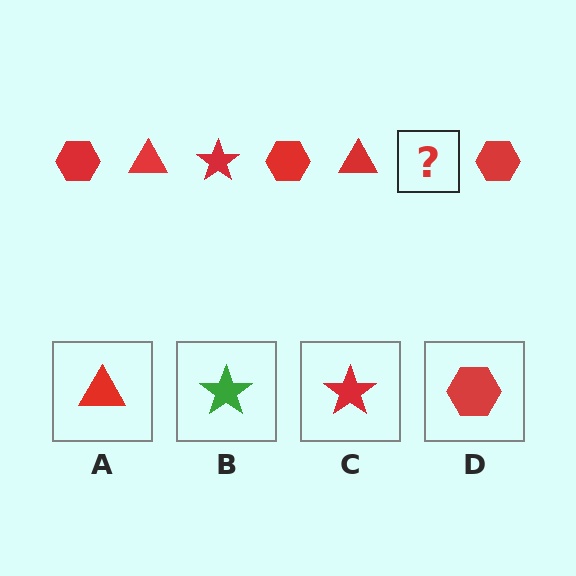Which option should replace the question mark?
Option C.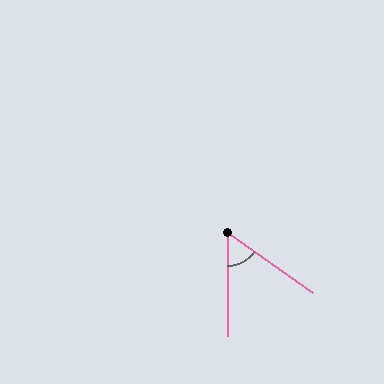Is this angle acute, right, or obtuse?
It is acute.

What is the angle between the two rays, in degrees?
Approximately 54 degrees.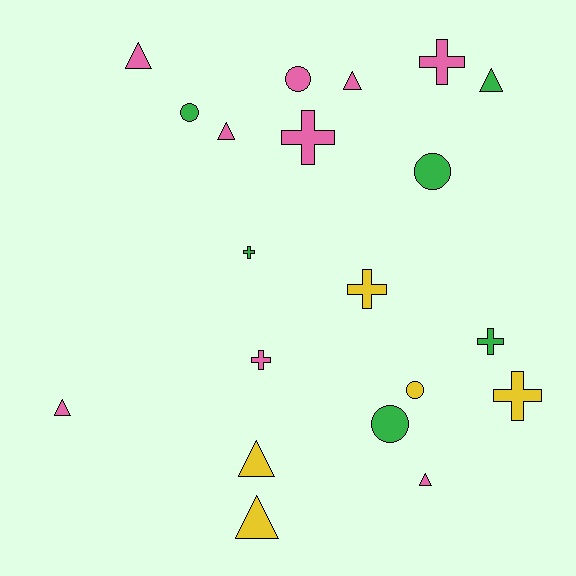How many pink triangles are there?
There are 5 pink triangles.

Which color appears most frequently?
Pink, with 9 objects.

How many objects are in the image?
There are 20 objects.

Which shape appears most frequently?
Triangle, with 8 objects.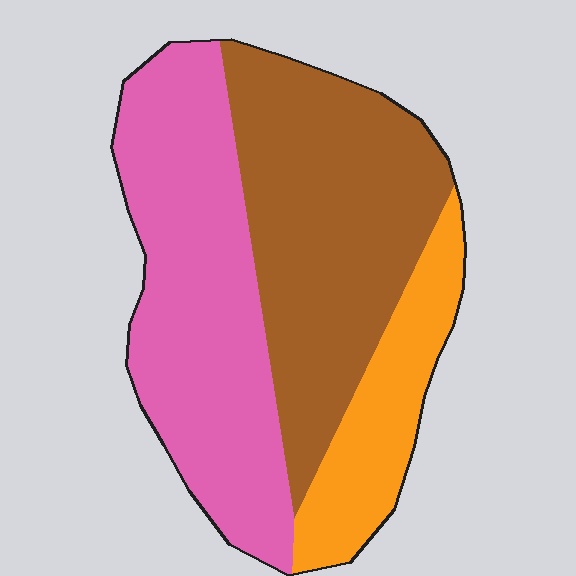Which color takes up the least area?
Orange, at roughly 20%.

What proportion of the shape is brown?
Brown covers roughly 40% of the shape.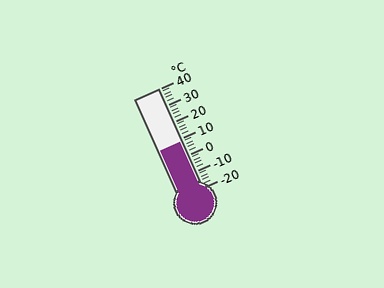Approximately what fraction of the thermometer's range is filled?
The thermometer is filled to approximately 45% of its range.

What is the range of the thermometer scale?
The thermometer scale ranges from -20°C to 40°C.